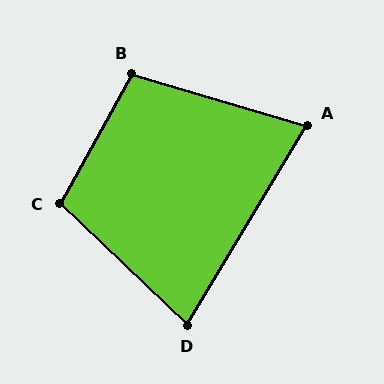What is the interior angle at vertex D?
Approximately 77 degrees (acute).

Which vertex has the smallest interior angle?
A, at approximately 75 degrees.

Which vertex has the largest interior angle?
C, at approximately 105 degrees.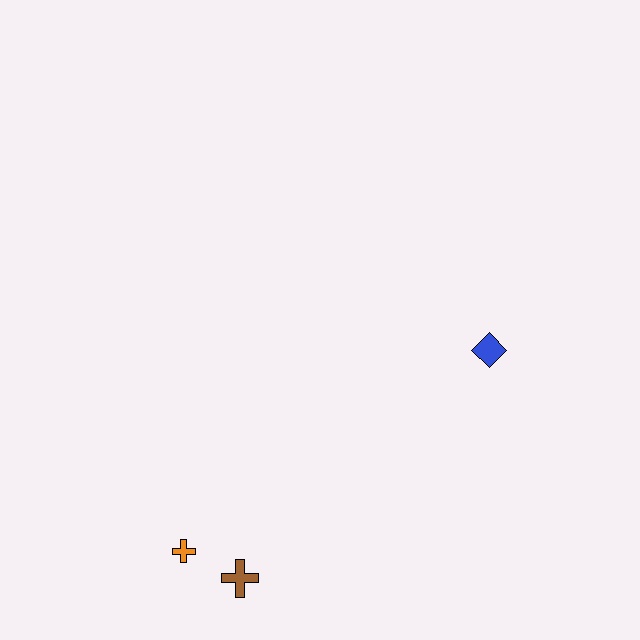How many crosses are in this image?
There are 2 crosses.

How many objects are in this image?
There are 3 objects.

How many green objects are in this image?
There are no green objects.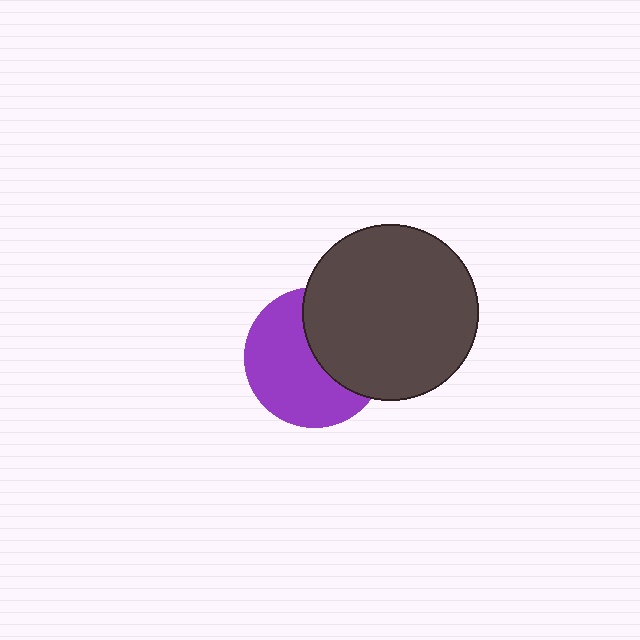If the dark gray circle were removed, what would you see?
You would see the complete purple circle.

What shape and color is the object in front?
The object in front is a dark gray circle.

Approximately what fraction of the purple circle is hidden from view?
Roughly 41% of the purple circle is hidden behind the dark gray circle.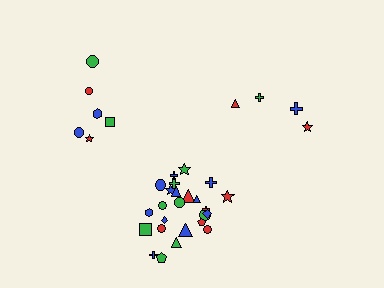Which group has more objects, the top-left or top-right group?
The top-left group.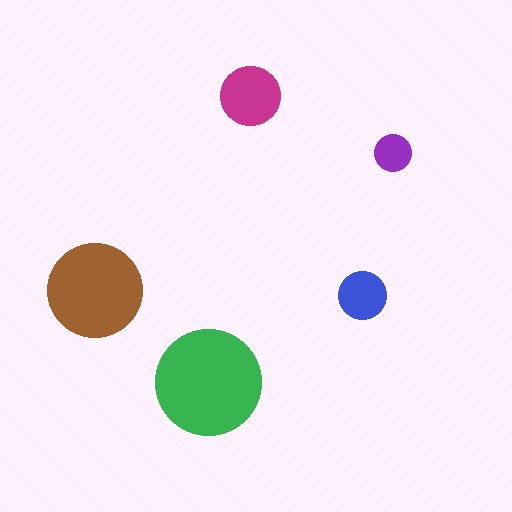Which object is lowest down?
The green circle is bottommost.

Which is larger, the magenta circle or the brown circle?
The brown one.